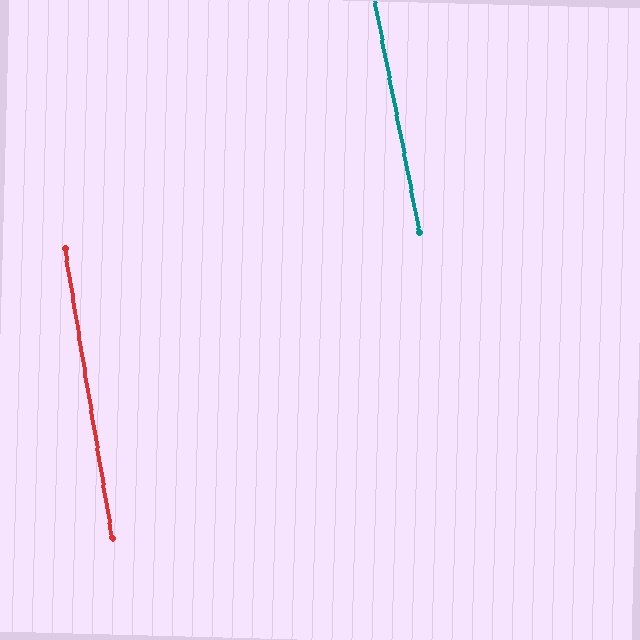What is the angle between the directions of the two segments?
Approximately 2 degrees.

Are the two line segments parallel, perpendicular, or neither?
Parallel — their directions differ by only 1.6°.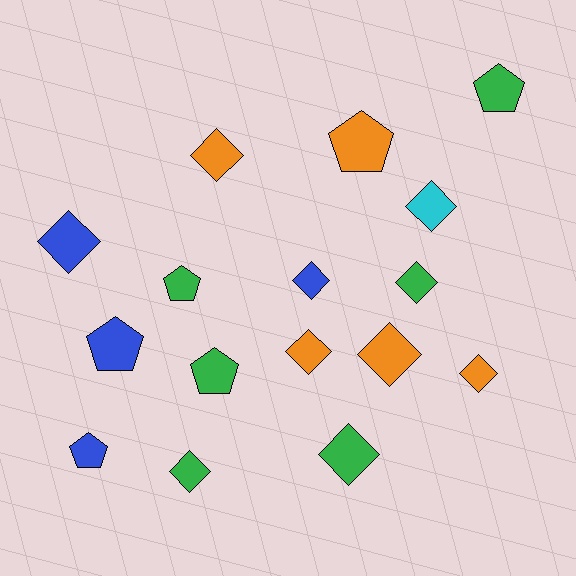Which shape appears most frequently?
Diamond, with 10 objects.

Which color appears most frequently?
Green, with 6 objects.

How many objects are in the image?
There are 16 objects.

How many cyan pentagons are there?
There are no cyan pentagons.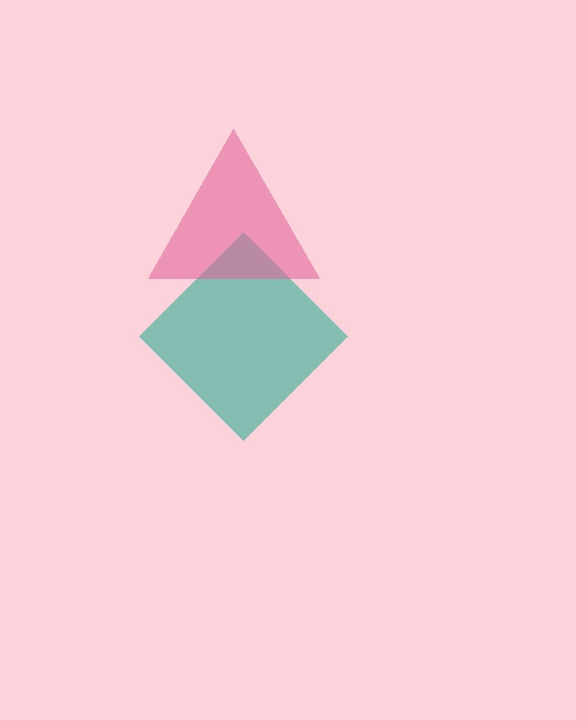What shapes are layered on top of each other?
The layered shapes are: a teal diamond, a pink triangle.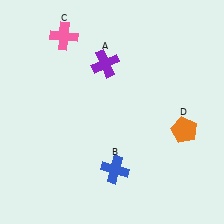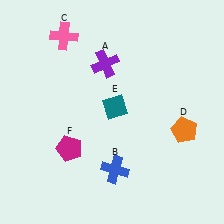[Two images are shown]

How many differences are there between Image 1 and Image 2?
There are 2 differences between the two images.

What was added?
A teal diamond (E), a magenta pentagon (F) were added in Image 2.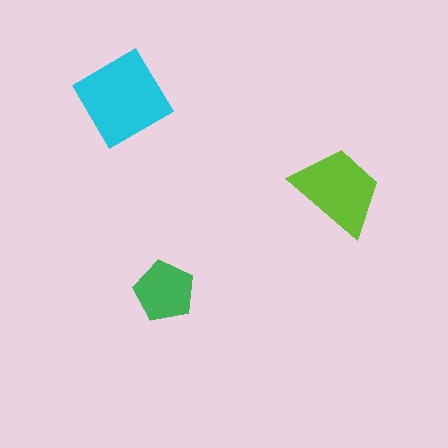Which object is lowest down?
The green pentagon is bottommost.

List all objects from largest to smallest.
The cyan diamond, the lime trapezoid, the green pentagon.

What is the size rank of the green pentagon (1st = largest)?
3rd.